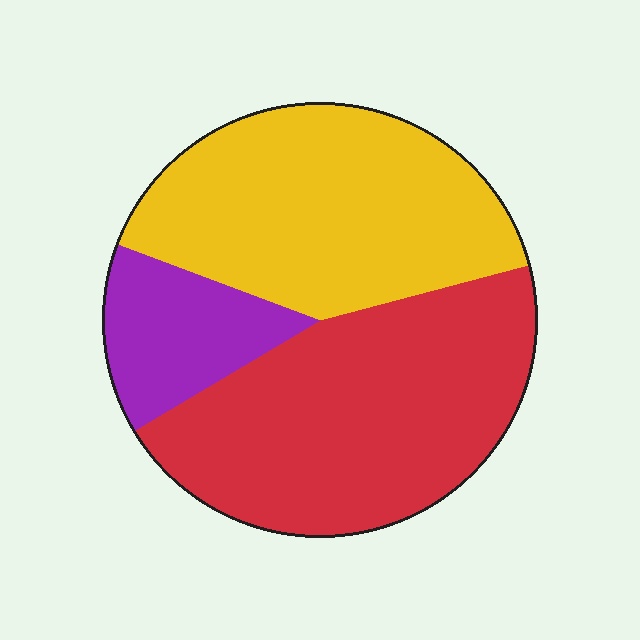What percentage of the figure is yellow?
Yellow covers 40% of the figure.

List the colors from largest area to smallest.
From largest to smallest: red, yellow, purple.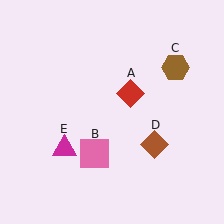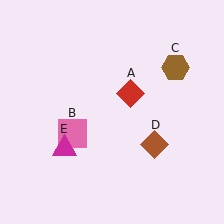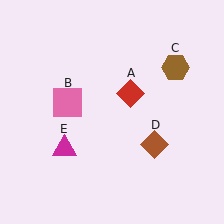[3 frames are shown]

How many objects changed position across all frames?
1 object changed position: pink square (object B).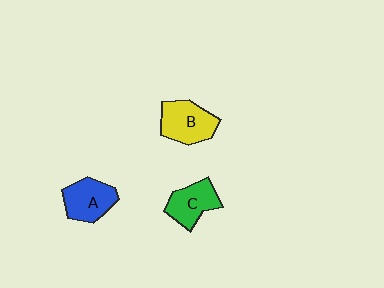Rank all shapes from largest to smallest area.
From largest to smallest: B (yellow), A (blue), C (green).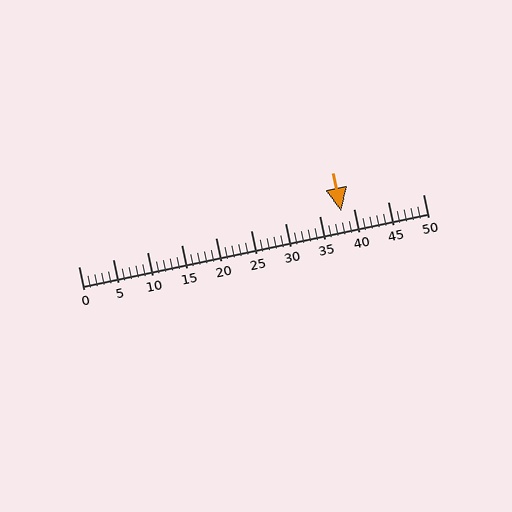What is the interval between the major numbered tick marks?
The major tick marks are spaced 5 units apart.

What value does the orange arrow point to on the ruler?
The orange arrow points to approximately 38.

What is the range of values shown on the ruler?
The ruler shows values from 0 to 50.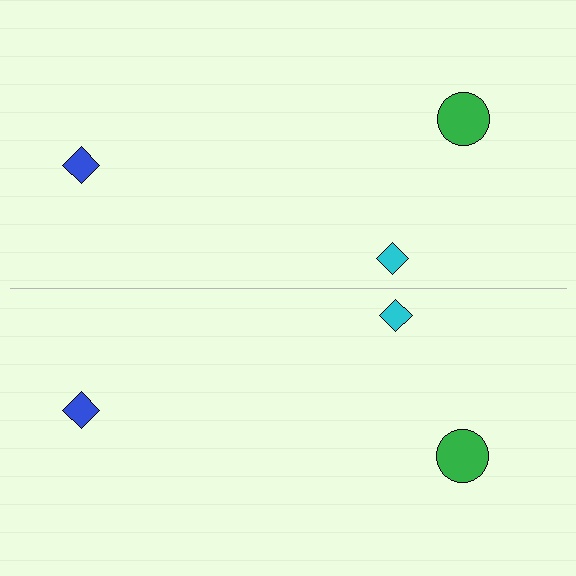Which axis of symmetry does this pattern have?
The pattern has a horizontal axis of symmetry running through the center of the image.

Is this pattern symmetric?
Yes, this pattern has bilateral (reflection) symmetry.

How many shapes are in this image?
There are 6 shapes in this image.